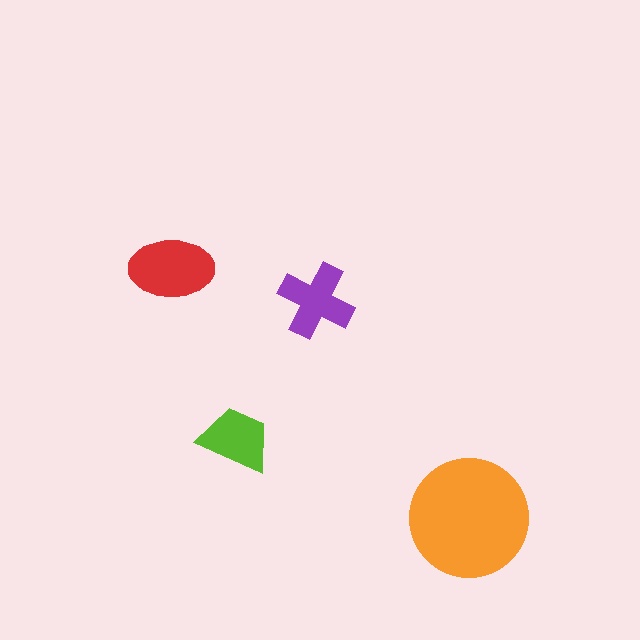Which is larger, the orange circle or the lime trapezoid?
The orange circle.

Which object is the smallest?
The lime trapezoid.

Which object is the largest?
The orange circle.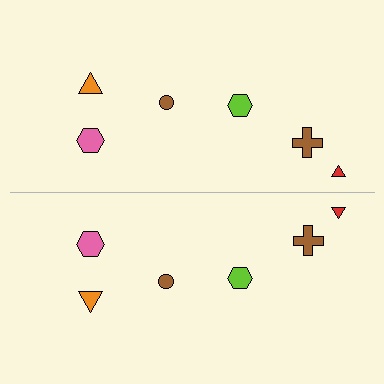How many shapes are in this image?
There are 12 shapes in this image.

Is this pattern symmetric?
Yes, this pattern has bilateral (reflection) symmetry.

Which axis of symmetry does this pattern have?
The pattern has a horizontal axis of symmetry running through the center of the image.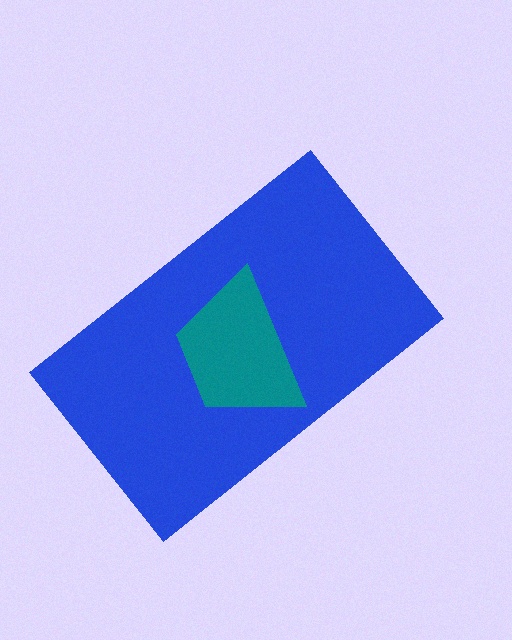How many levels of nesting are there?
2.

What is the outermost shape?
The blue rectangle.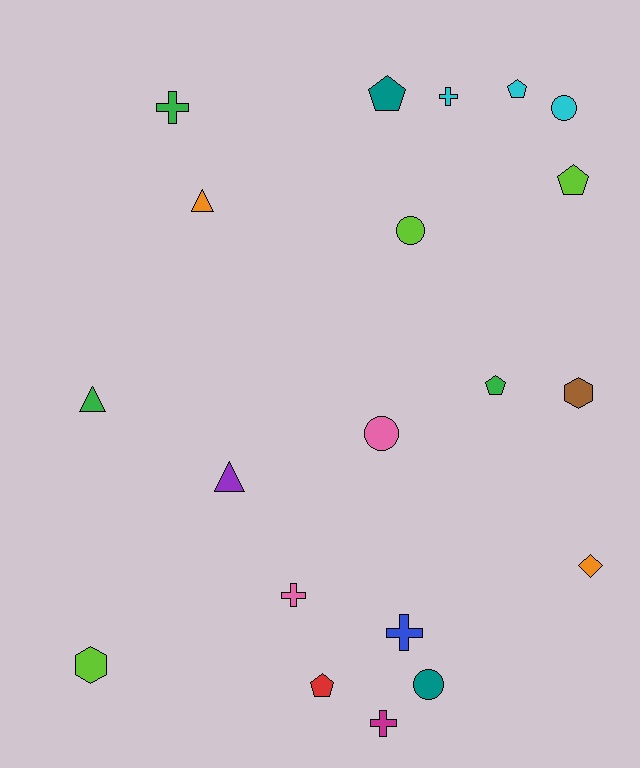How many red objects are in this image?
There is 1 red object.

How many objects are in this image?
There are 20 objects.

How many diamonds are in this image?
There is 1 diamond.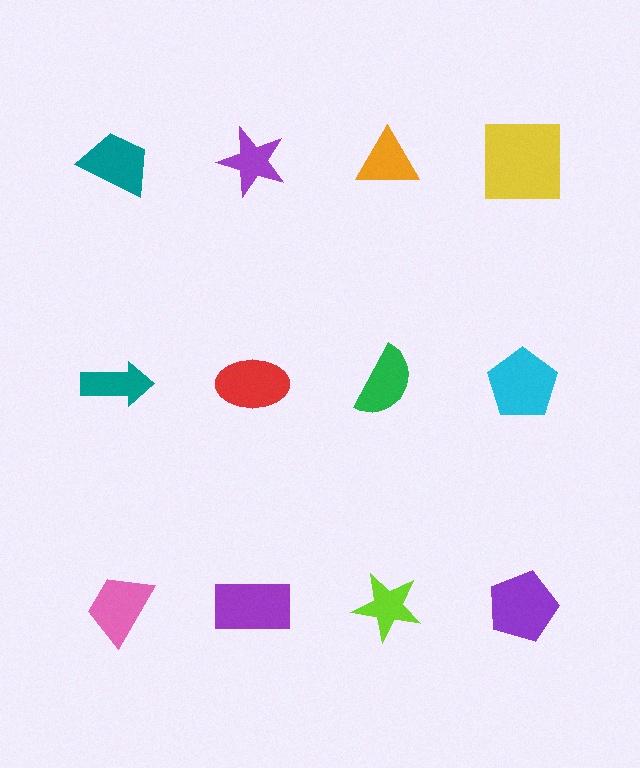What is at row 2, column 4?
A cyan pentagon.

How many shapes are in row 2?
4 shapes.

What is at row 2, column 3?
A green semicircle.